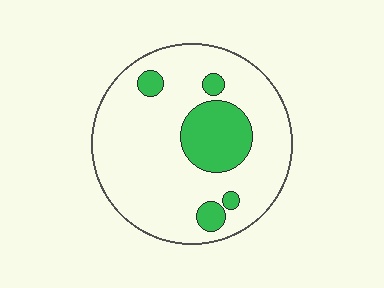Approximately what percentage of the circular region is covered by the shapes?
Approximately 20%.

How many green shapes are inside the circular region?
5.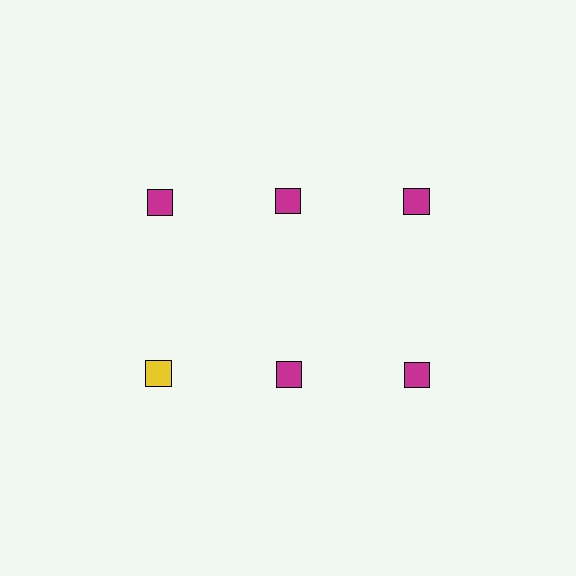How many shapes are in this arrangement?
There are 6 shapes arranged in a grid pattern.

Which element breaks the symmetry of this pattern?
The yellow square in the second row, leftmost column breaks the symmetry. All other shapes are magenta squares.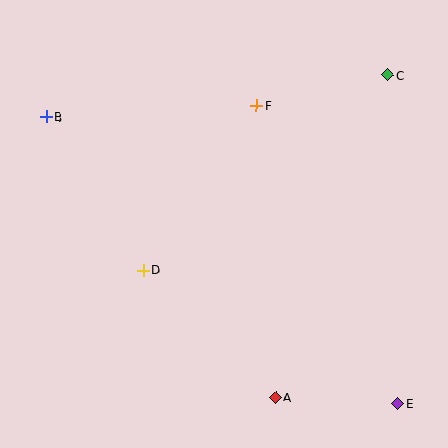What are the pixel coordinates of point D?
Point D is at (143, 270).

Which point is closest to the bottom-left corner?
Point D is closest to the bottom-left corner.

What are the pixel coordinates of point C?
Point C is at (388, 75).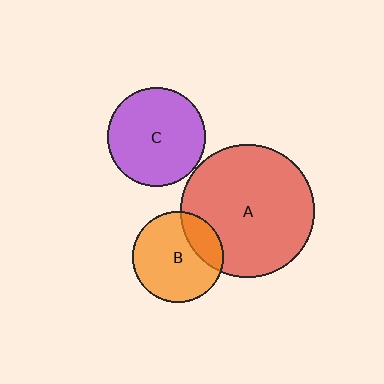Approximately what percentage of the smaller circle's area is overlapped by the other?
Approximately 20%.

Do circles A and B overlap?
Yes.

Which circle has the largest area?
Circle A (red).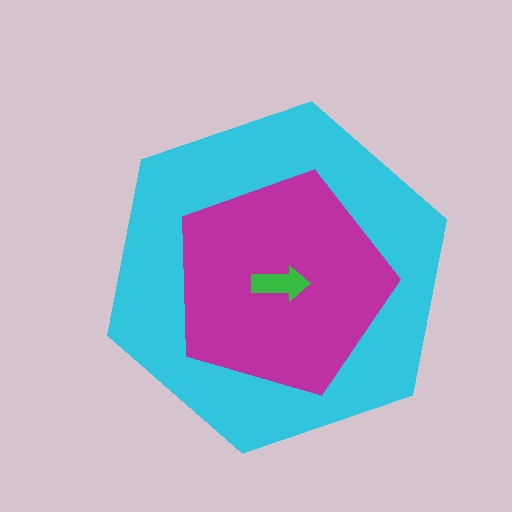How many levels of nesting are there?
3.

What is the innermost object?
The green arrow.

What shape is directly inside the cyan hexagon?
The magenta pentagon.